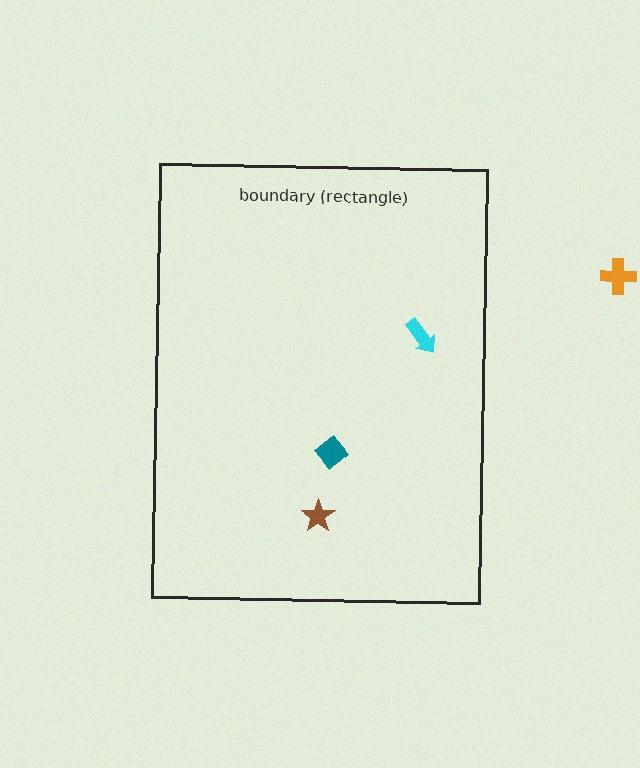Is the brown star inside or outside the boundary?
Inside.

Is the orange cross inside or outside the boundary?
Outside.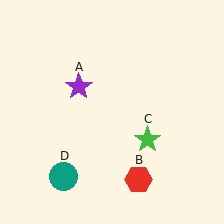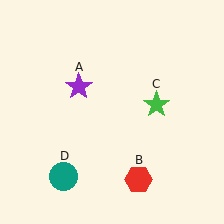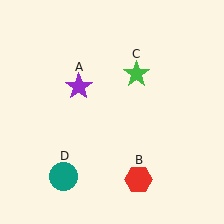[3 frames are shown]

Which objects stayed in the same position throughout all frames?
Purple star (object A) and red hexagon (object B) and teal circle (object D) remained stationary.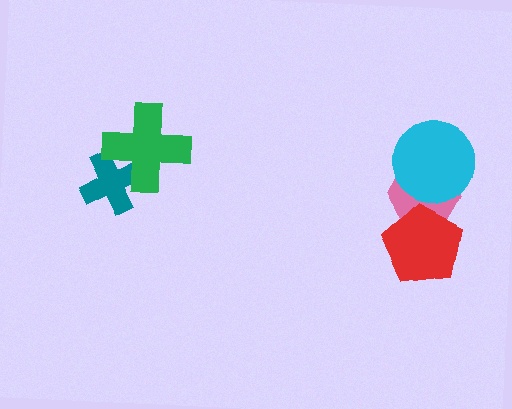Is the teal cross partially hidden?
Yes, it is partially covered by another shape.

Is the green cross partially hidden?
No, no other shape covers it.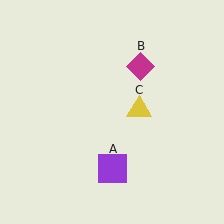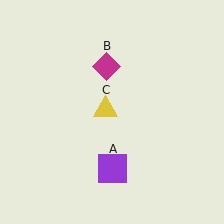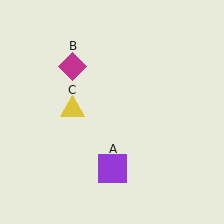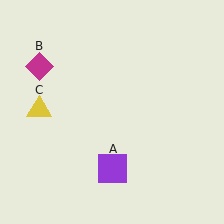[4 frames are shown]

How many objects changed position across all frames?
2 objects changed position: magenta diamond (object B), yellow triangle (object C).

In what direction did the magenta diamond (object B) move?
The magenta diamond (object B) moved left.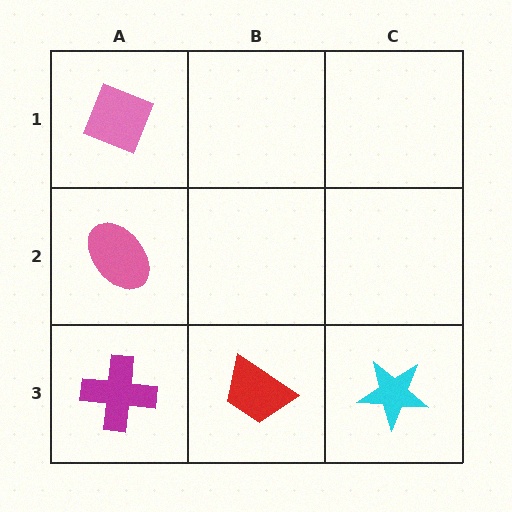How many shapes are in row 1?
1 shape.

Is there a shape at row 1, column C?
No, that cell is empty.